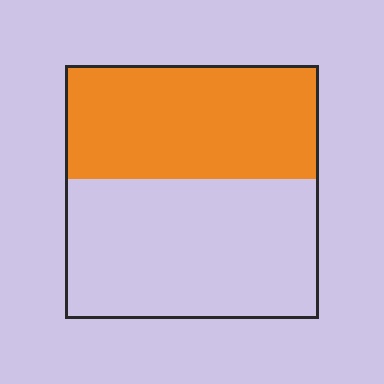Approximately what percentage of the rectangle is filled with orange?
Approximately 45%.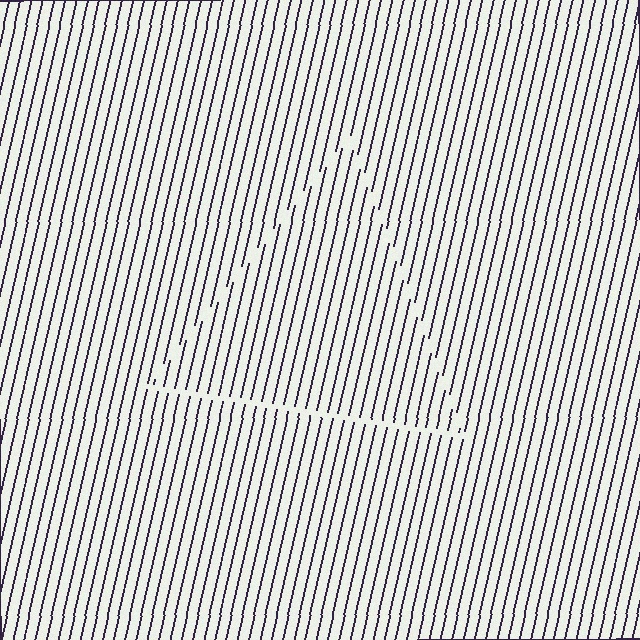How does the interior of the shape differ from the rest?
The interior of the shape contains the same grating, shifted by half a period — the contour is defined by the phase discontinuity where line-ends from the inner and outer gratings abut.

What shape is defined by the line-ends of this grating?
An illusory triangle. The interior of the shape contains the same grating, shifted by half a period — the contour is defined by the phase discontinuity where line-ends from the inner and outer gratings abut.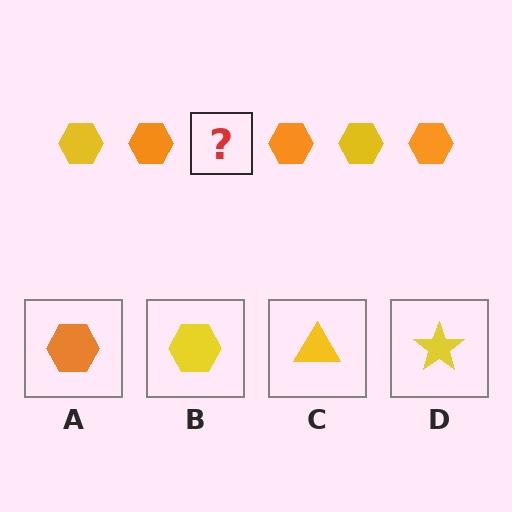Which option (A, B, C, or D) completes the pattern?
B.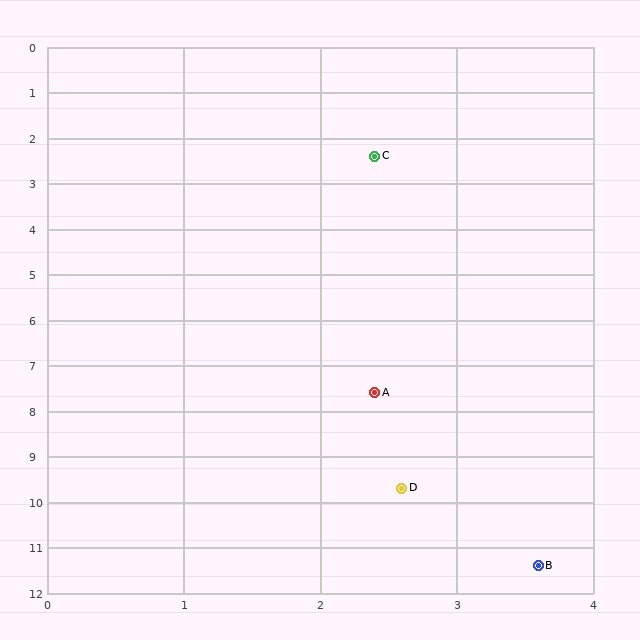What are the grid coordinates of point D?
Point D is at approximately (2.6, 9.7).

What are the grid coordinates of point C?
Point C is at approximately (2.4, 2.4).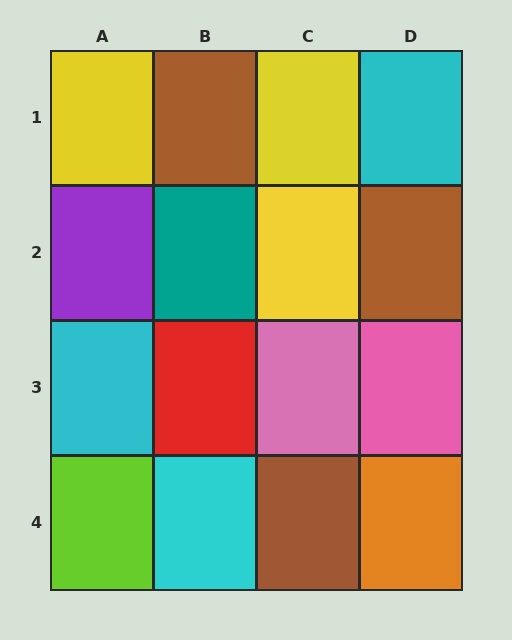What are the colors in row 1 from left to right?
Yellow, brown, yellow, cyan.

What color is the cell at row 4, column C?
Brown.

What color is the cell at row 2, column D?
Brown.